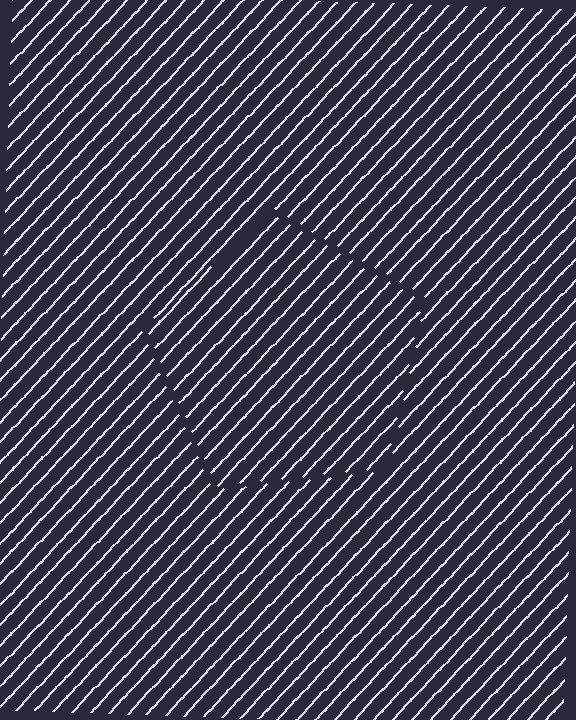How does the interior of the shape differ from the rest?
The interior of the shape contains the same grating, shifted by half a period — the contour is defined by the phase discontinuity where line-ends from the inner and outer gratings abut.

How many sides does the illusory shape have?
5 sides — the line-ends trace a pentagon.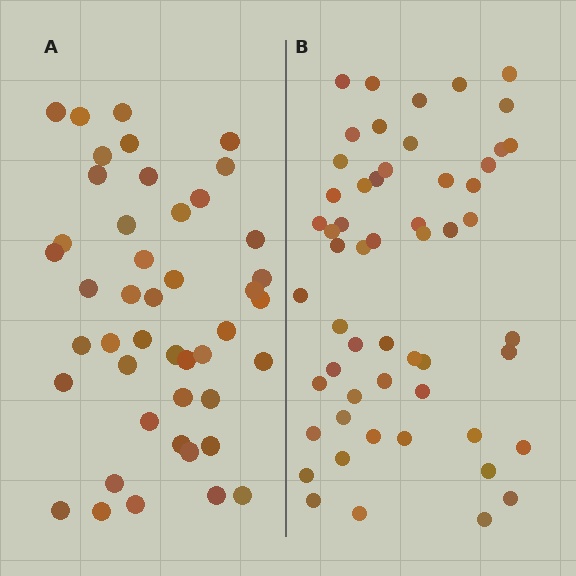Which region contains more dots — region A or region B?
Region B (the right region) has more dots.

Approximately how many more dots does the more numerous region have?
Region B has roughly 10 or so more dots than region A.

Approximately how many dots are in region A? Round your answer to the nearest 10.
About 40 dots. (The exact count is 45, which rounds to 40.)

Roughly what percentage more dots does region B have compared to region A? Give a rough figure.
About 20% more.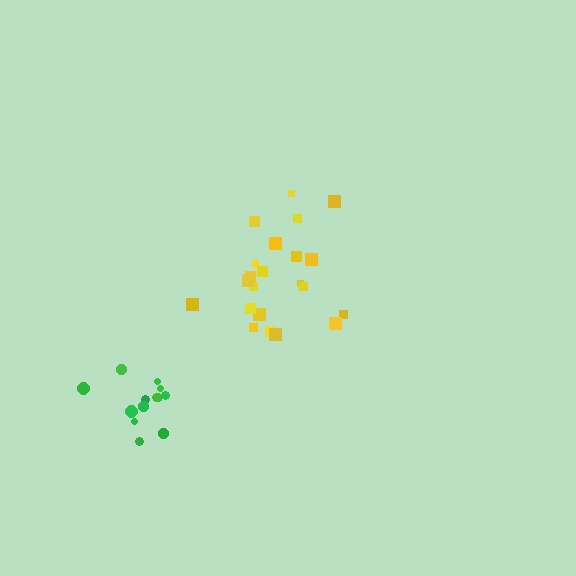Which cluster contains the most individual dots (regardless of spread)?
Yellow (22).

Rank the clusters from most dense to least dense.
green, yellow.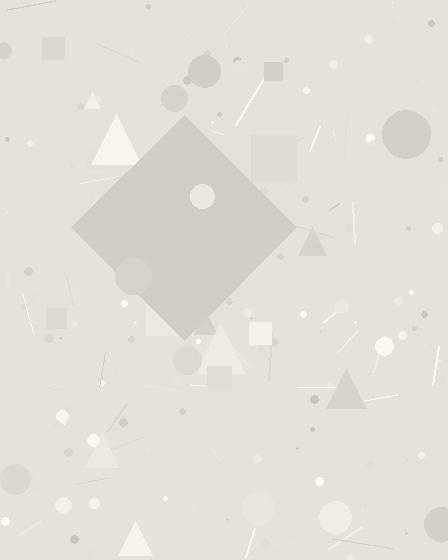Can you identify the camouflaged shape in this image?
The camouflaged shape is a diamond.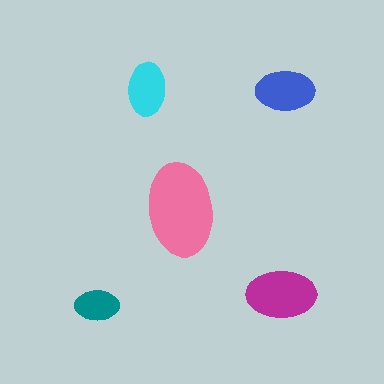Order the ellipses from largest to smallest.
the pink one, the magenta one, the blue one, the cyan one, the teal one.